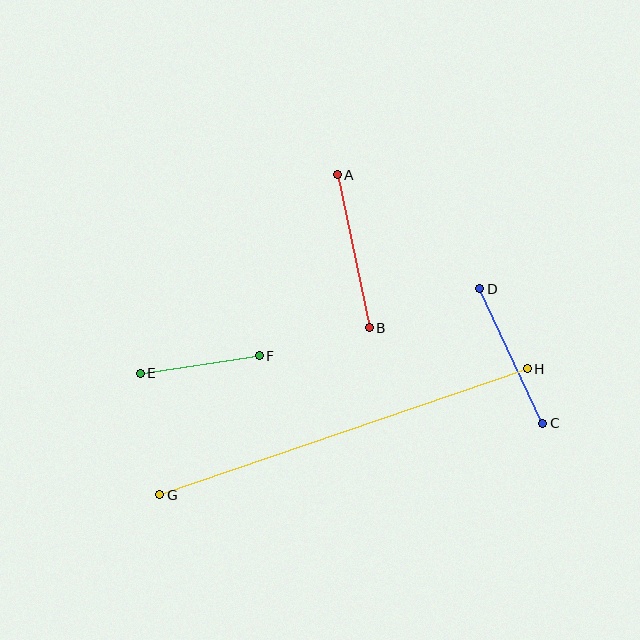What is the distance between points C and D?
The distance is approximately 148 pixels.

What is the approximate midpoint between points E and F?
The midpoint is at approximately (200, 365) pixels.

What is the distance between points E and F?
The distance is approximately 120 pixels.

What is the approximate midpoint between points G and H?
The midpoint is at approximately (344, 432) pixels.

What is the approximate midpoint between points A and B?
The midpoint is at approximately (353, 251) pixels.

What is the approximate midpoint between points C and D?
The midpoint is at approximately (511, 356) pixels.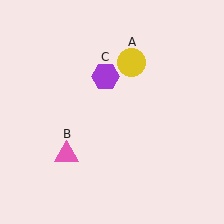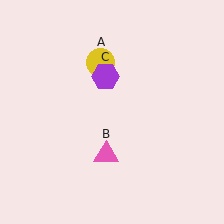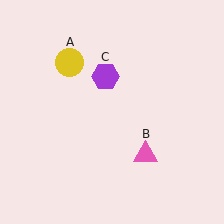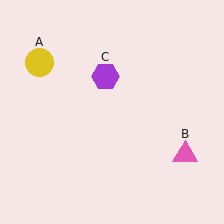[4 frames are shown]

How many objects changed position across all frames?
2 objects changed position: yellow circle (object A), pink triangle (object B).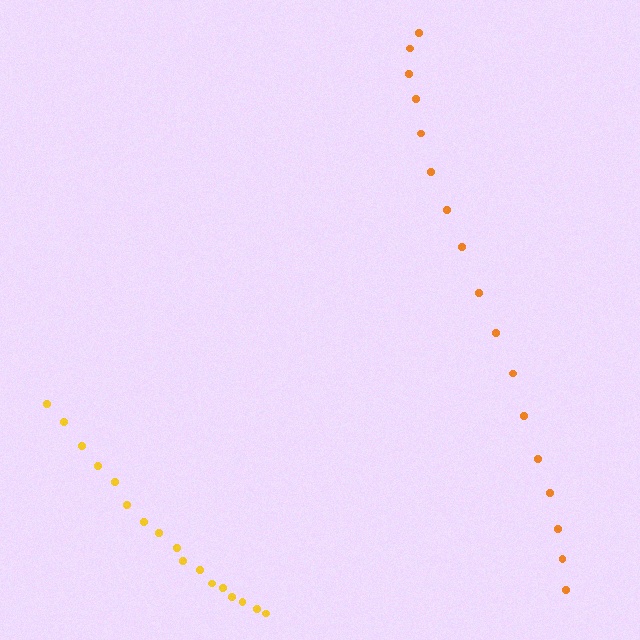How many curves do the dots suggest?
There are 2 distinct paths.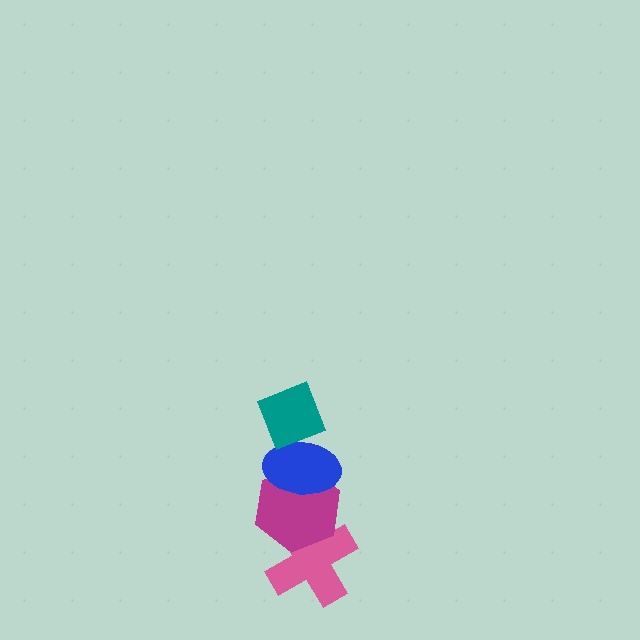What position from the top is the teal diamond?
The teal diamond is 1st from the top.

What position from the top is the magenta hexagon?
The magenta hexagon is 3rd from the top.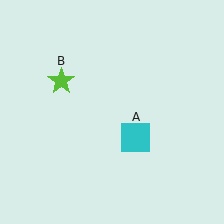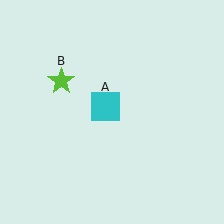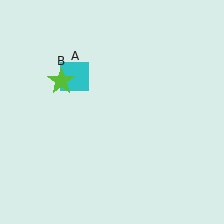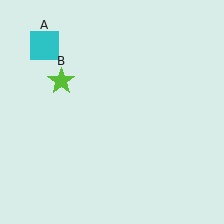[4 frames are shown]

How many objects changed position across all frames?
1 object changed position: cyan square (object A).